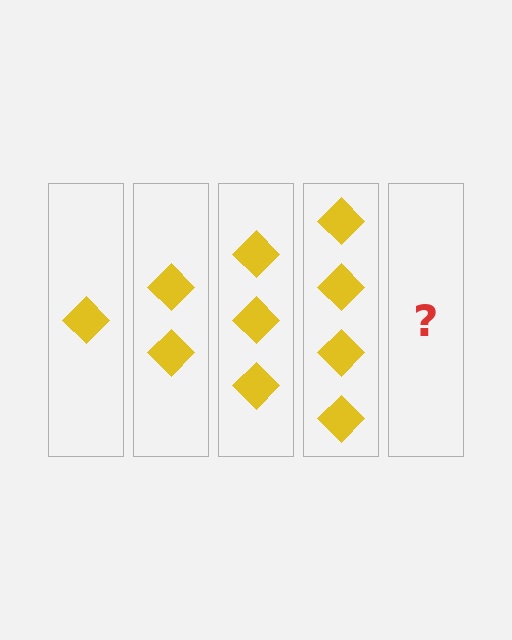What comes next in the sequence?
The next element should be 5 diamonds.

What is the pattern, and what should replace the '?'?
The pattern is that each step adds one more diamond. The '?' should be 5 diamonds.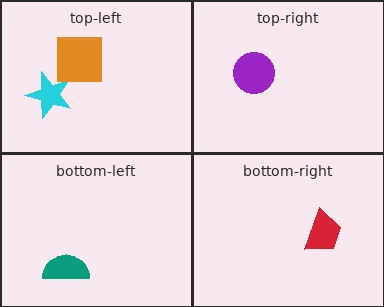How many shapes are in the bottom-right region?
1.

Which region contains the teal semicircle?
The bottom-left region.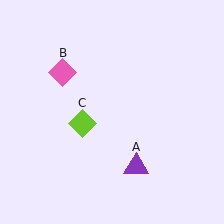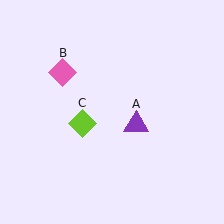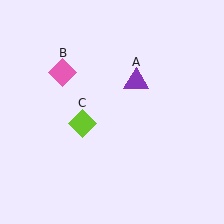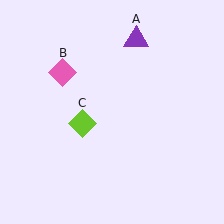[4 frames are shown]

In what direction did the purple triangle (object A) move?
The purple triangle (object A) moved up.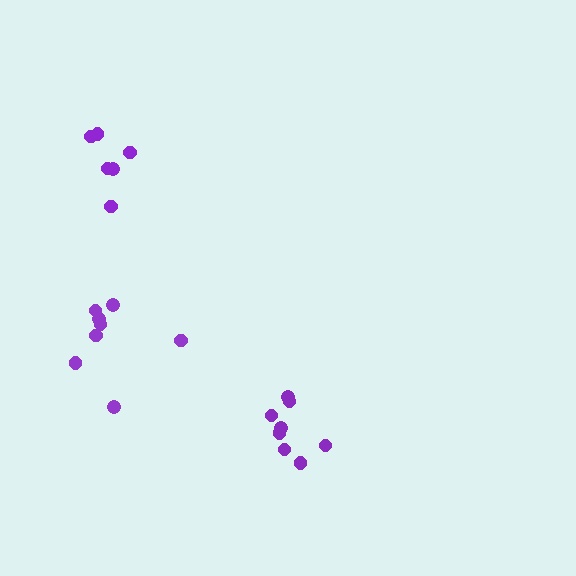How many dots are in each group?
Group 1: 8 dots, Group 2: 8 dots, Group 3: 6 dots (22 total).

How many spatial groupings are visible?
There are 3 spatial groupings.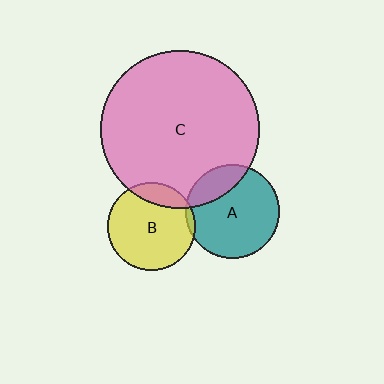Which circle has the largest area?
Circle C (pink).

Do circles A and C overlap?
Yes.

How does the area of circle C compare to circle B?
Approximately 3.2 times.